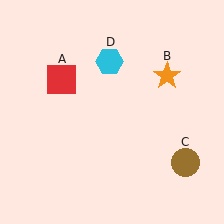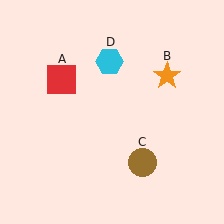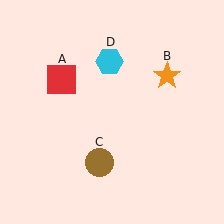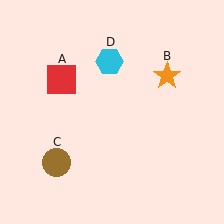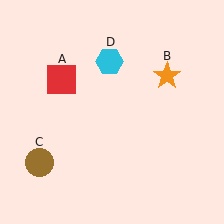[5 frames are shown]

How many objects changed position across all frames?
1 object changed position: brown circle (object C).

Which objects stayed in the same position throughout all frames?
Red square (object A) and orange star (object B) and cyan hexagon (object D) remained stationary.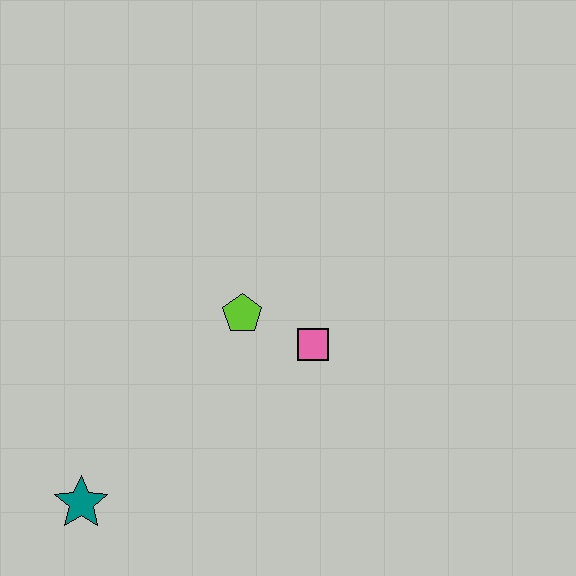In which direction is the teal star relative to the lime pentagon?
The teal star is below the lime pentagon.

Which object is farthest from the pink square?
The teal star is farthest from the pink square.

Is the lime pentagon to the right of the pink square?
No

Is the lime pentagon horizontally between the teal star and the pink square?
Yes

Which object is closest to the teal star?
The lime pentagon is closest to the teal star.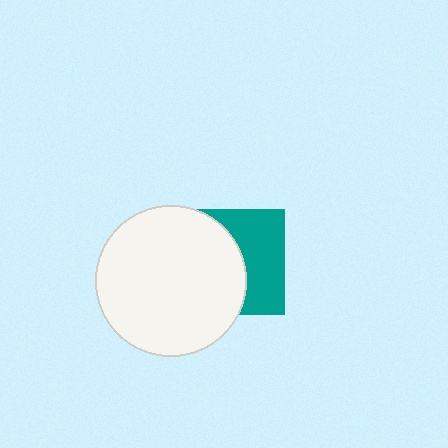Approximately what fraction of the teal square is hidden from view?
Roughly 54% of the teal square is hidden behind the white circle.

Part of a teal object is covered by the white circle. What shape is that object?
It is a square.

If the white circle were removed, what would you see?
You would see the complete teal square.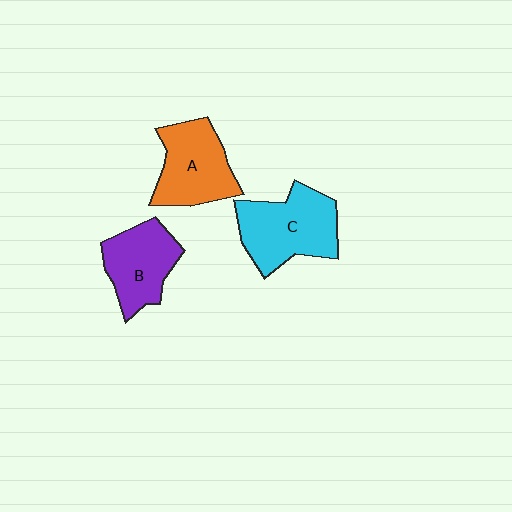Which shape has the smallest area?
Shape B (purple).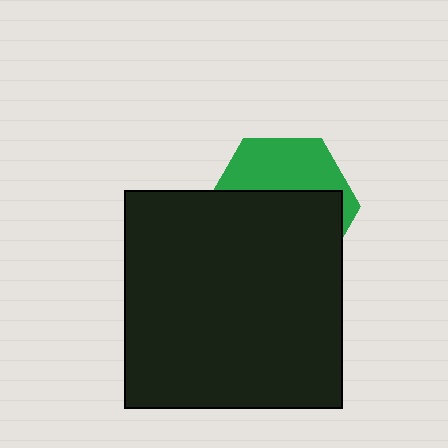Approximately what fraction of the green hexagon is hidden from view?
Roughly 62% of the green hexagon is hidden behind the black square.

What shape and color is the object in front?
The object in front is a black square.